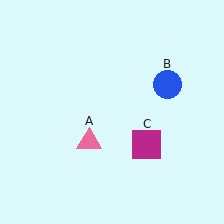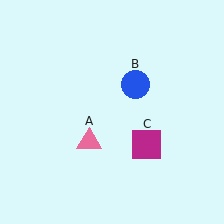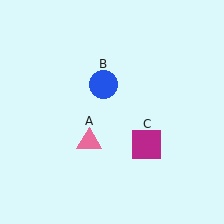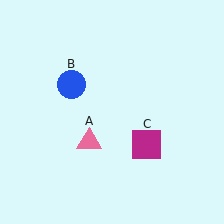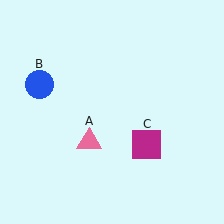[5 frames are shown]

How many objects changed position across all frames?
1 object changed position: blue circle (object B).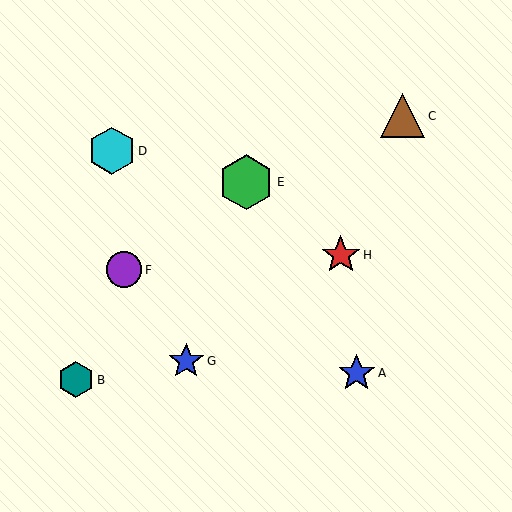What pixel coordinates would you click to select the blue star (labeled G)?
Click at (186, 361) to select the blue star G.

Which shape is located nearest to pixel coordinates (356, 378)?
The blue star (labeled A) at (357, 373) is nearest to that location.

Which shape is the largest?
The green hexagon (labeled E) is the largest.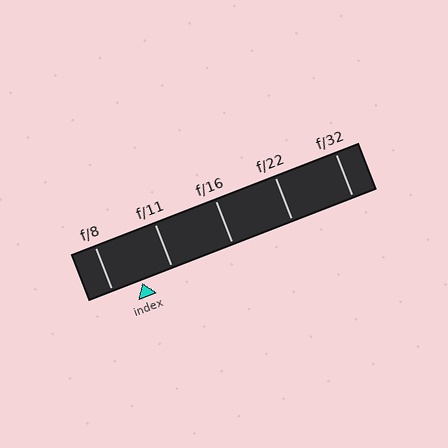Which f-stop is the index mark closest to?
The index mark is closest to f/8.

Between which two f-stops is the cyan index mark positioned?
The index mark is between f/8 and f/11.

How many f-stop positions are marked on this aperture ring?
There are 5 f-stop positions marked.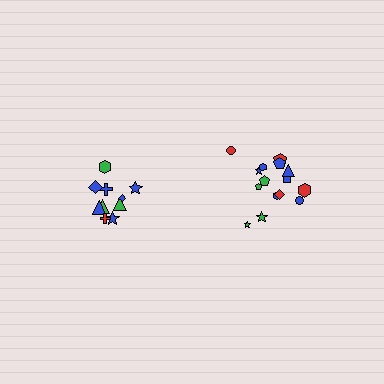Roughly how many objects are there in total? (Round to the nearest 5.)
Roughly 25 objects in total.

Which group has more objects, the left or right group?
The right group.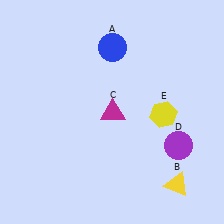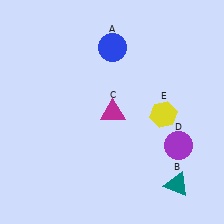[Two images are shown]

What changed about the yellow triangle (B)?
In Image 1, B is yellow. In Image 2, it changed to teal.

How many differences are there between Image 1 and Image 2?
There is 1 difference between the two images.